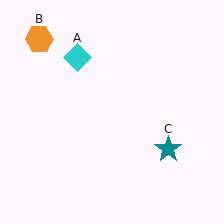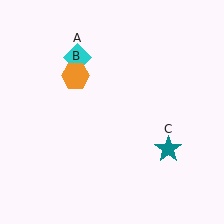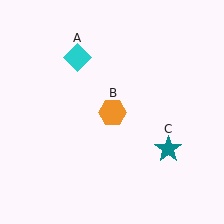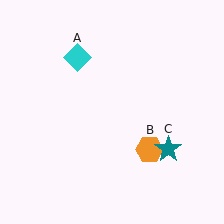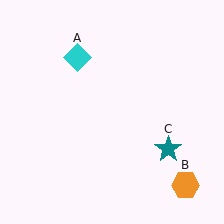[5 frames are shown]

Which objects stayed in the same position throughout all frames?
Cyan diamond (object A) and teal star (object C) remained stationary.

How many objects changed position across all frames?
1 object changed position: orange hexagon (object B).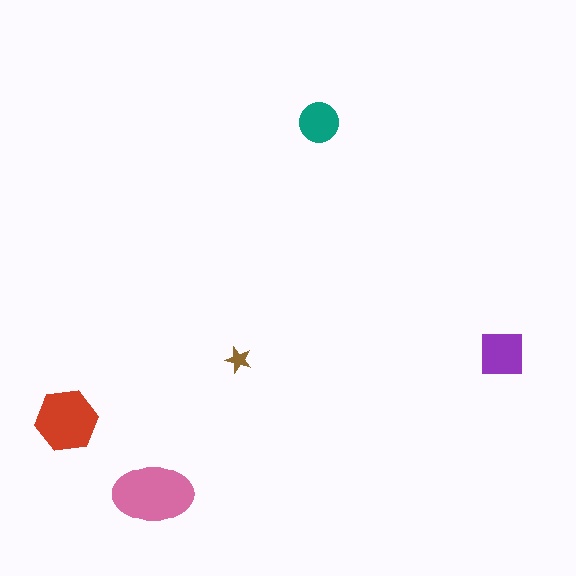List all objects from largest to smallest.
The pink ellipse, the red hexagon, the purple square, the teal circle, the brown star.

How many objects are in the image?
There are 5 objects in the image.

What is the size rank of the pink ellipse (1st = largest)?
1st.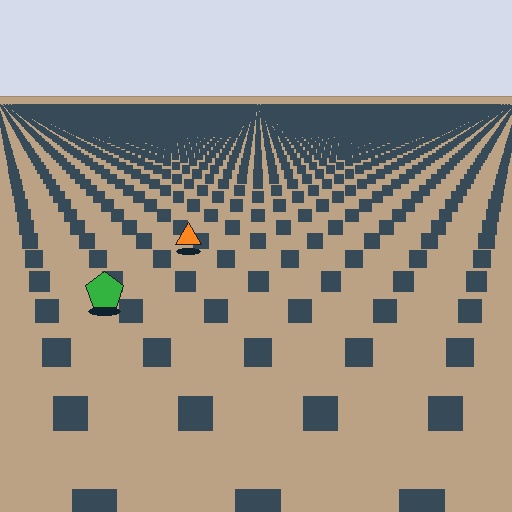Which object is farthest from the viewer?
The orange triangle is farthest from the viewer. It appears smaller and the ground texture around it is denser.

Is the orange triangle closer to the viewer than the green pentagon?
No. The green pentagon is closer — you can tell from the texture gradient: the ground texture is coarser near it.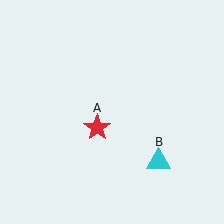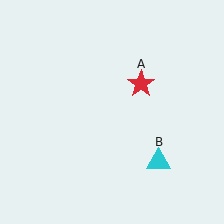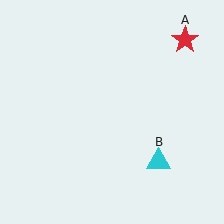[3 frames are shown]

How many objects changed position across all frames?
1 object changed position: red star (object A).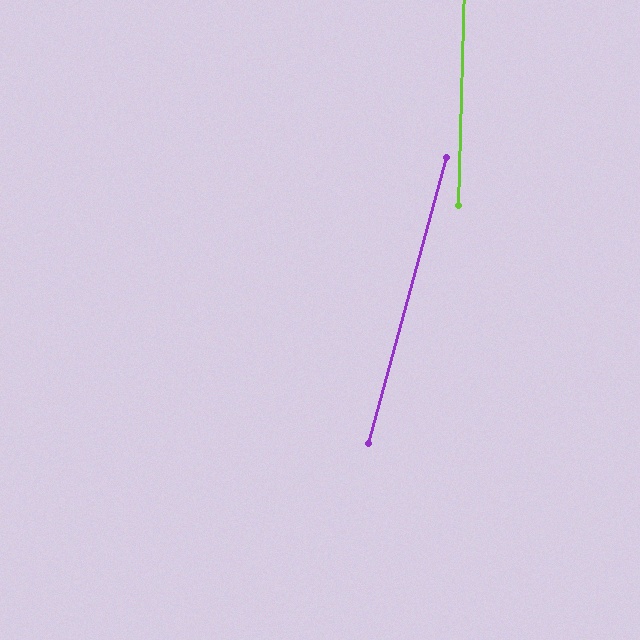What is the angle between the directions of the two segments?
Approximately 14 degrees.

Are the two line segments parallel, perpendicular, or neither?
Neither parallel nor perpendicular — they differ by about 14°.